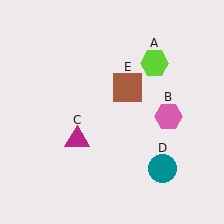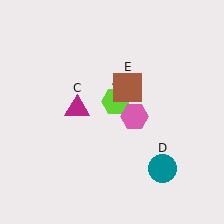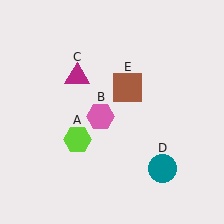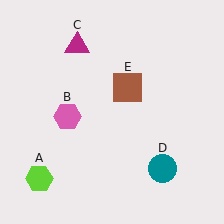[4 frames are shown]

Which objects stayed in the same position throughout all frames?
Teal circle (object D) and brown square (object E) remained stationary.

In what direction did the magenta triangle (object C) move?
The magenta triangle (object C) moved up.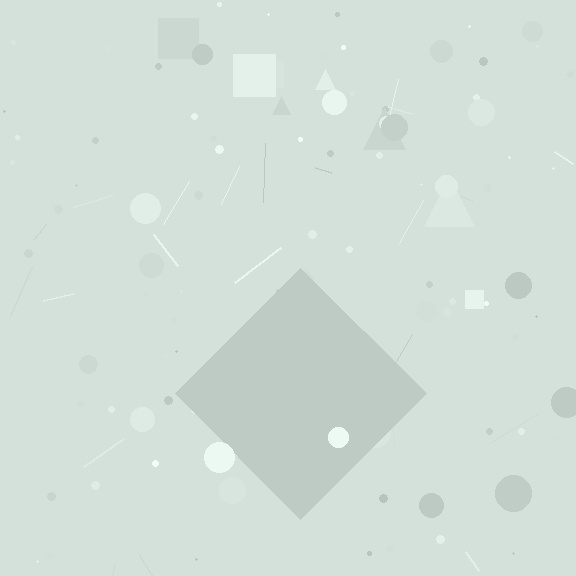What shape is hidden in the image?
A diamond is hidden in the image.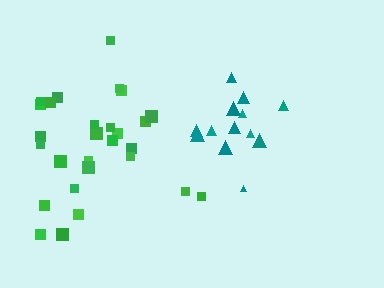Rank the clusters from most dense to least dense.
teal, green.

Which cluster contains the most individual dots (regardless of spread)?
Green (28).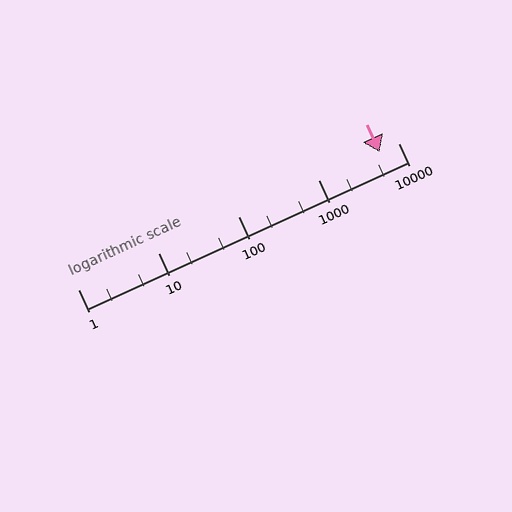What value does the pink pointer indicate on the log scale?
The pointer indicates approximately 5800.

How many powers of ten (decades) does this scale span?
The scale spans 4 decades, from 1 to 10000.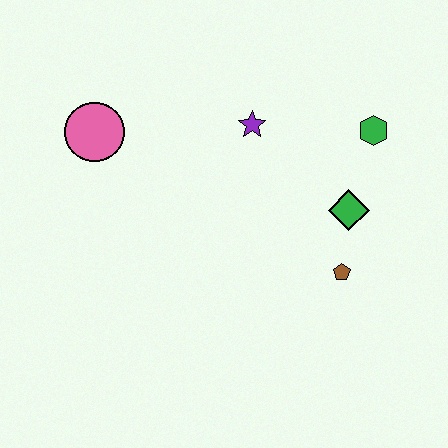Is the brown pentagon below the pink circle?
Yes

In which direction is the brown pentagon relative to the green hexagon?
The brown pentagon is below the green hexagon.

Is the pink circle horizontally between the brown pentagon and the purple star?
No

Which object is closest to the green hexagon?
The green diamond is closest to the green hexagon.